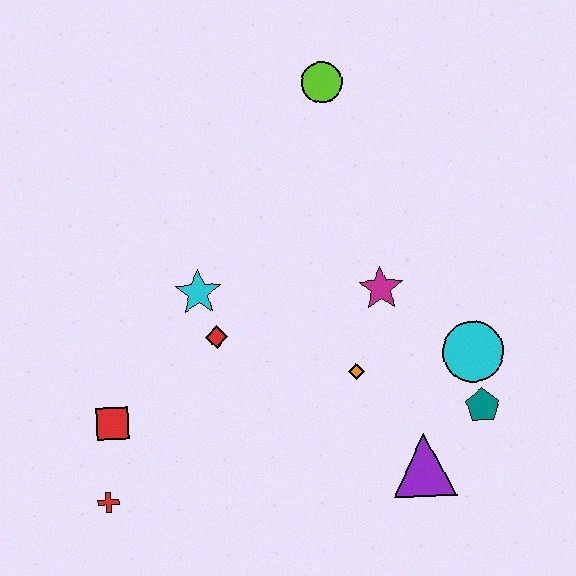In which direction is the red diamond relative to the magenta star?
The red diamond is to the left of the magenta star.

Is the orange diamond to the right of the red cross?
Yes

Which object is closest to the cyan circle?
The teal pentagon is closest to the cyan circle.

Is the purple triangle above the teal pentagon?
No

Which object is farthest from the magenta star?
The red cross is farthest from the magenta star.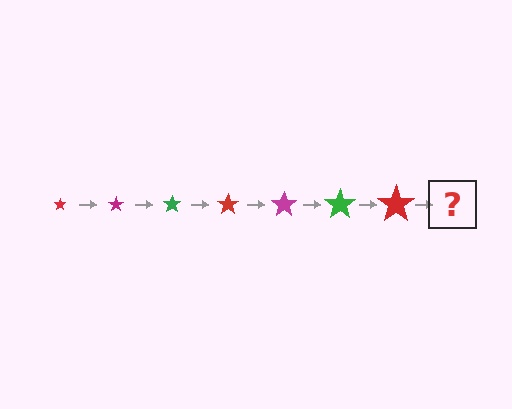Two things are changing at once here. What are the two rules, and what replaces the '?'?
The two rules are that the star grows larger each step and the color cycles through red, magenta, and green. The '?' should be a magenta star, larger than the previous one.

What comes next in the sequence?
The next element should be a magenta star, larger than the previous one.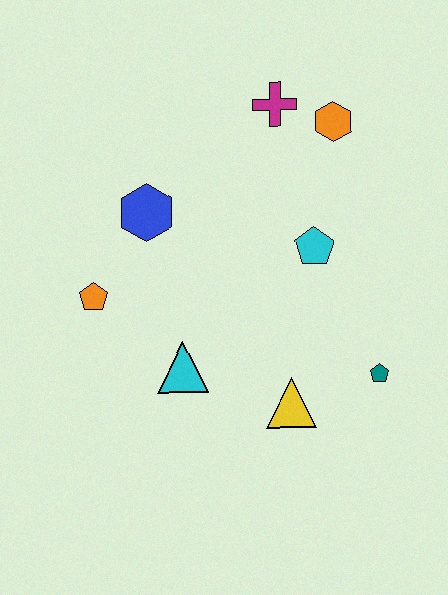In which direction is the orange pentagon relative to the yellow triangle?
The orange pentagon is to the left of the yellow triangle.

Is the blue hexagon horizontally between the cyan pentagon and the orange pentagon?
Yes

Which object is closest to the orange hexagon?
The magenta cross is closest to the orange hexagon.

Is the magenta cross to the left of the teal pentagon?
Yes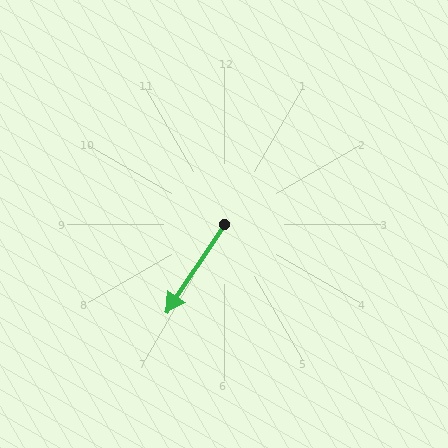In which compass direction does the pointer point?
Southwest.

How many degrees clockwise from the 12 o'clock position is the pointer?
Approximately 213 degrees.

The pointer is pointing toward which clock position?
Roughly 7 o'clock.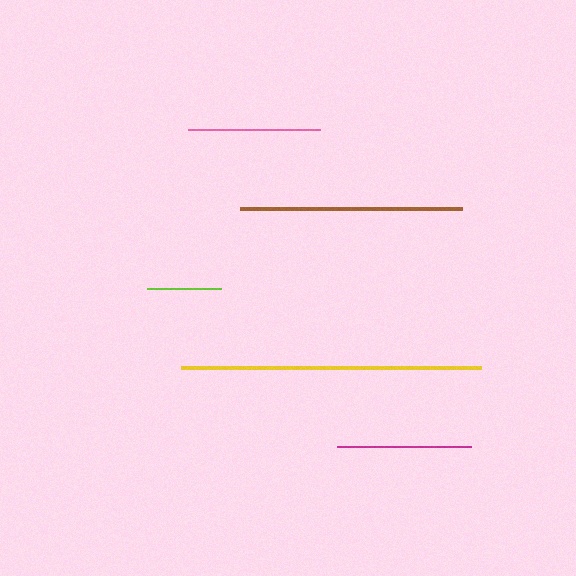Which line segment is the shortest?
The lime line is the shortest at approximately 75 pixels.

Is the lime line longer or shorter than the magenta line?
The magenta line is longer than the lime line.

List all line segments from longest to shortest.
From longest to shortest: yellow, brown, magenta, pink, lime.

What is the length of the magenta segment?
The magenta segment is approximately 134 pixels long.